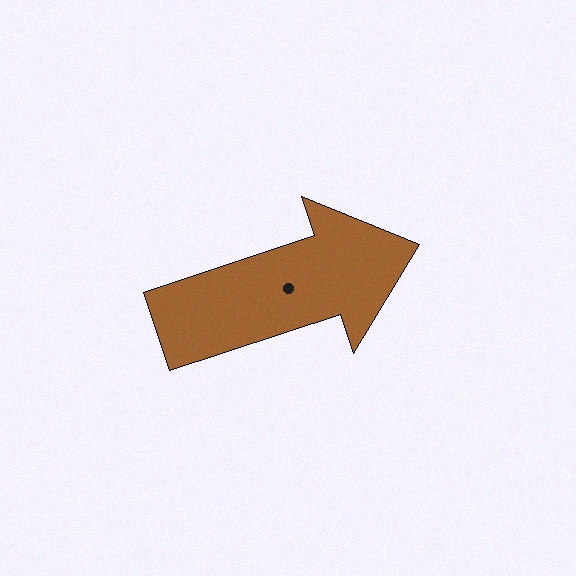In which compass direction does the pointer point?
East.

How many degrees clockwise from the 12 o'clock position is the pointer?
Approximately 72 degrees.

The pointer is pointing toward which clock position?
Roughly 2 o'clock.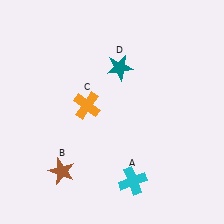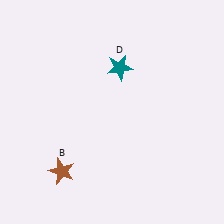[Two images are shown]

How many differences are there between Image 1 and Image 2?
There are 2 differences between the two images.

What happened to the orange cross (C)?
The orange cross (C) was removed in Image 2. It was in the top-left area of Image 1.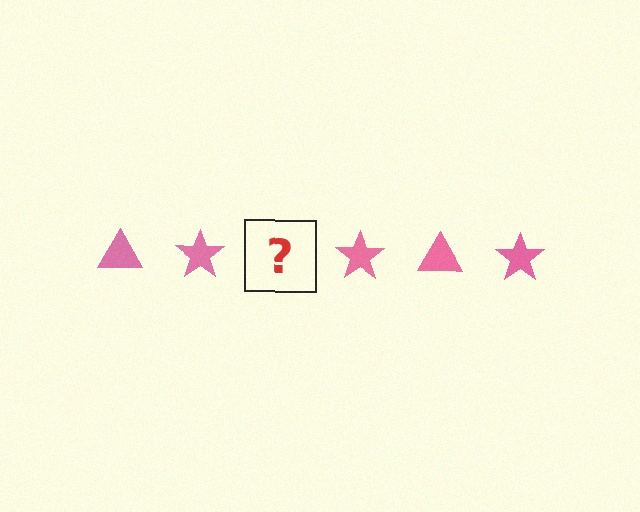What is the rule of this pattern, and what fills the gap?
The rule is that the pattern cycles through triangle, star shapes in pink. The gap should be filled with a pink triangle.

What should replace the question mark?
The question mark should be replaced with a pink triangle.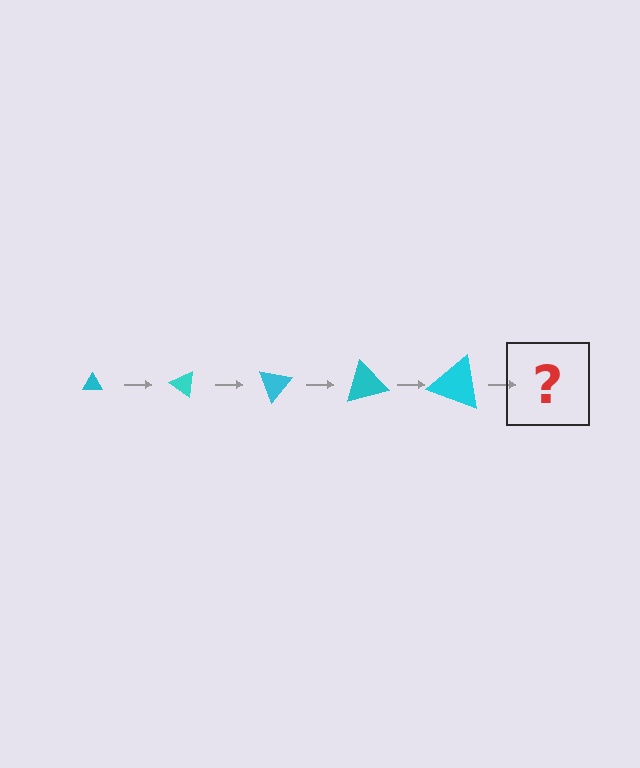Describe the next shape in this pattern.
It should be a triangle, larger than the previous one and rotated 175 degrees from the start.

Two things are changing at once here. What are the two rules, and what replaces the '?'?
The two rules are that the triangle grows larger each step and it rotates 35 degrees each step. The '?' should be a triangle, larger than the previous one and rotated 175 degrees from the start.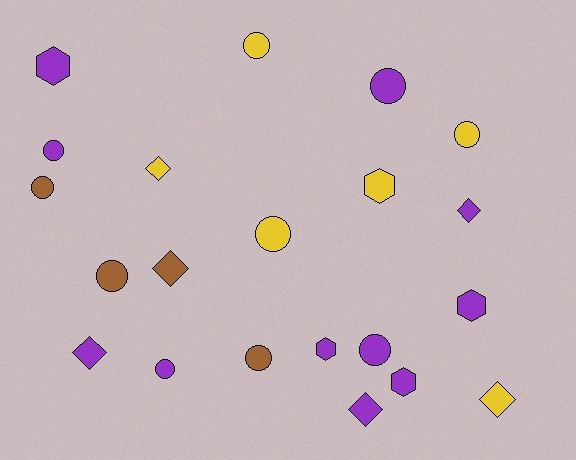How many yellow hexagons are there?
There is 1 yellow hexagon.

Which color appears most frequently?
Purple, with 11 objects.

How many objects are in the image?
There are 21 objects.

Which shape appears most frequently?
Circle, with 10 objects.